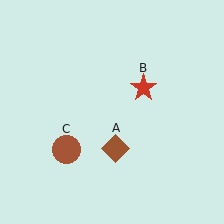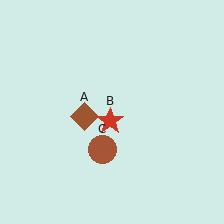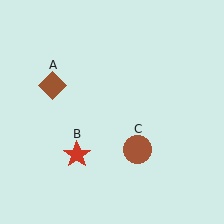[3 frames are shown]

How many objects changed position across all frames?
3 objects changed position: brown diamond (object A), red star (object B), brown circle (object C).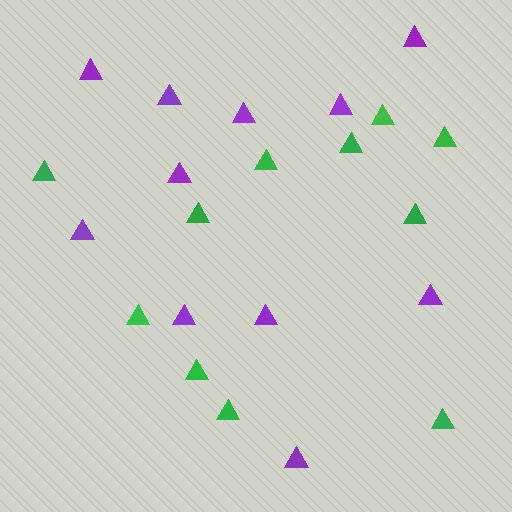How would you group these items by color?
There are 2 groups: one group of green triangles (11) and one group of purple triangles (11).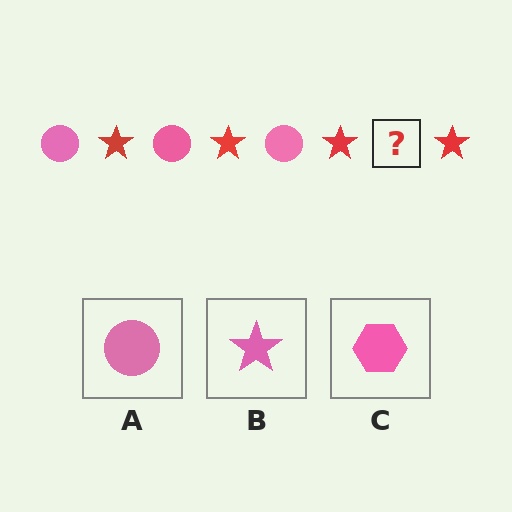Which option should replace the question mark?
Option A.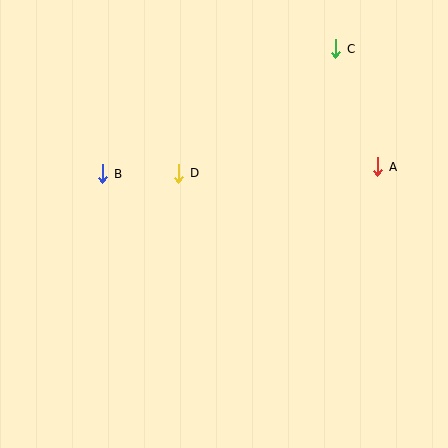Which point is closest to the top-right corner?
Point C is closest to the top-right corner.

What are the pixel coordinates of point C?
Point C is at (336, 49).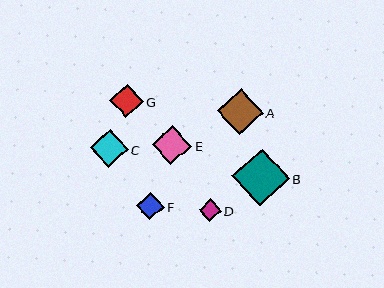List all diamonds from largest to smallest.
From largest to smallest: B, A, E, C, G, F, D.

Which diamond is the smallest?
Diamond D is the smallest with a size of approximately 22 pixels.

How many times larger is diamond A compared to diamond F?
Diamond A is approximately 1.7 times the size of diamond F.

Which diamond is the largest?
Diamond B is the largest with a size of approximately 58 pixels.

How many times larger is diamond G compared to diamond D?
Diamond G is approximately 1.5 times the size of diamond D.